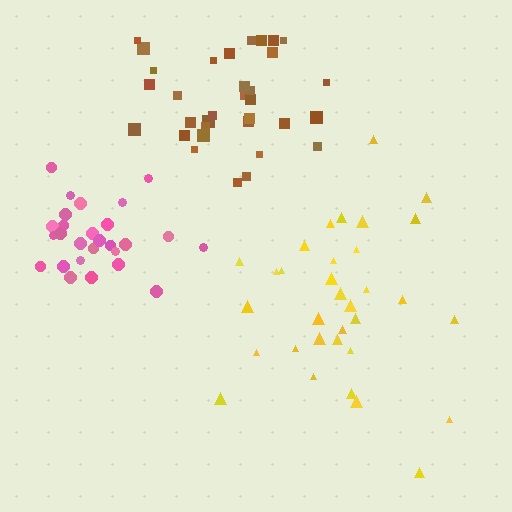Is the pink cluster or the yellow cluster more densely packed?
Pink.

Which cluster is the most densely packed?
Pink.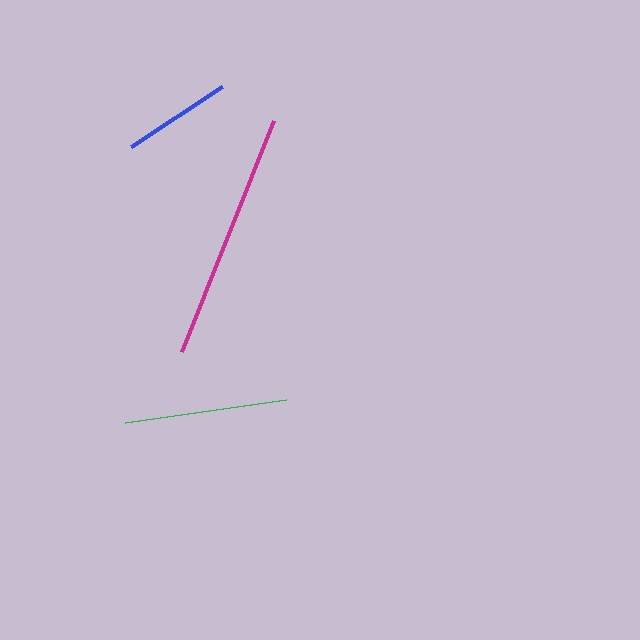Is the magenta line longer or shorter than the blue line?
The magenta line is longer than the blue line.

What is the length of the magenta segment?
The magenta segment is approximately 249 pixels long.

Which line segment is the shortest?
The blue line is the shortest at approximately 110 pixels.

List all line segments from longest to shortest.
From longest to shortest: magenta, green, blue.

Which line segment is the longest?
The magenta line is the longest at approximately 249 pixels.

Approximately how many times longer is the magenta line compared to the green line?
The magenta line is approximately 1.5 times the length of the green line.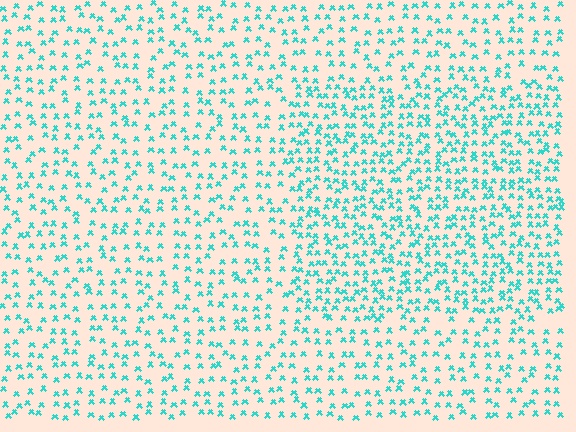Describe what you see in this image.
The image contains small cyan elements arranged at two different densities. A rectangle-shaped region is visible where the elements are more densely packed than the surrounding area.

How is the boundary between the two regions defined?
The boundary is defined by a change in element density (approximately 1.7x ratio). All elements are the same color, size, and shape.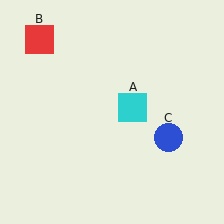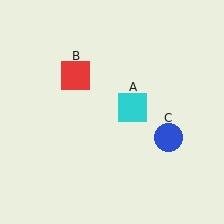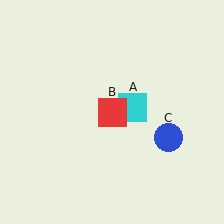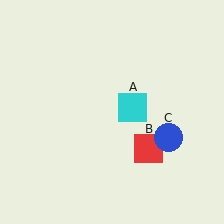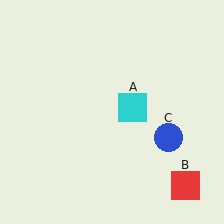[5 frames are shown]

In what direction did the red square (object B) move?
The red square (object B) moved down and to the right.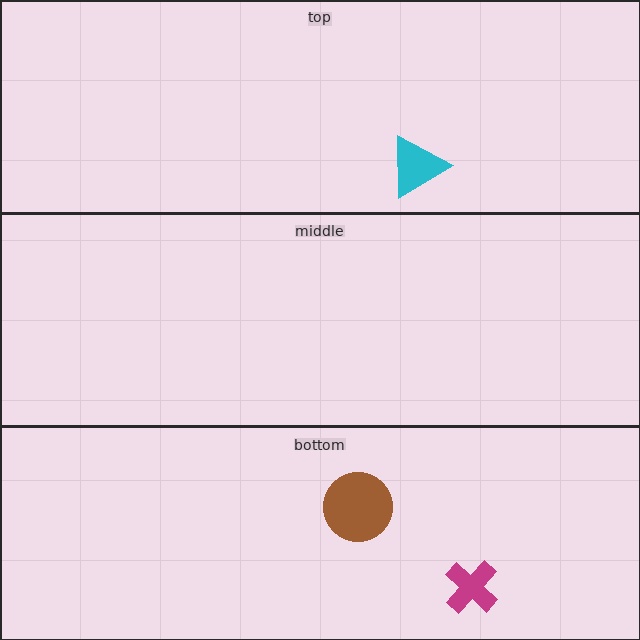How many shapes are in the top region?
1.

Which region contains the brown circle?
The bottom region.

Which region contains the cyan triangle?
The top region.